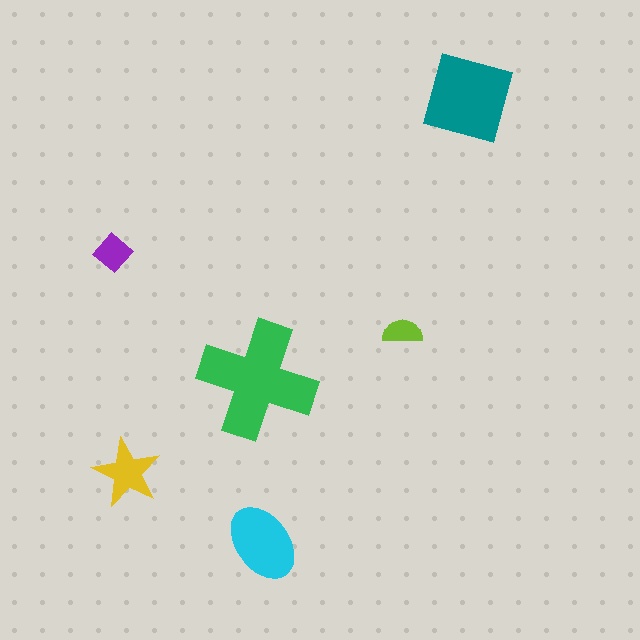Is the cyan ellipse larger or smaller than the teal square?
Smaller.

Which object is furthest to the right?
The teal square is rightmost.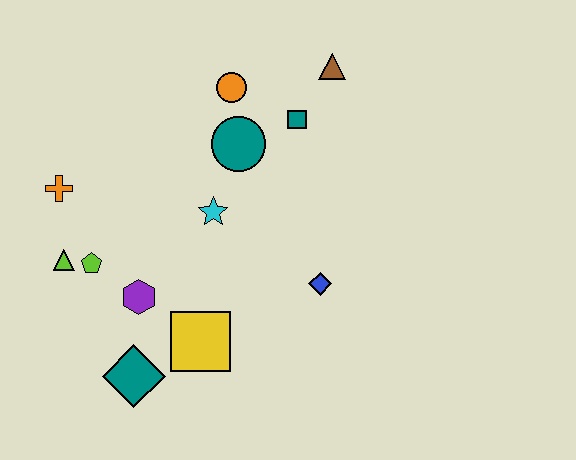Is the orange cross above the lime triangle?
Yes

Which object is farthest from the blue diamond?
The orange cross is farthest from the blue diamond.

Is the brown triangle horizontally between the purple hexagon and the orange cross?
No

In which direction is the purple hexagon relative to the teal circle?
The purple hexagon is below the teal circle.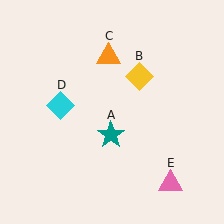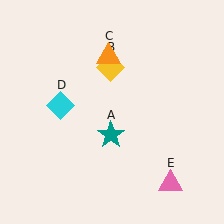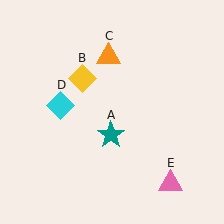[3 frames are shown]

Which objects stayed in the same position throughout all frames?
Teal star (object A) and orange triangle (object C) and cyan diamond (object D) and pink triangle (object E) remained stationary.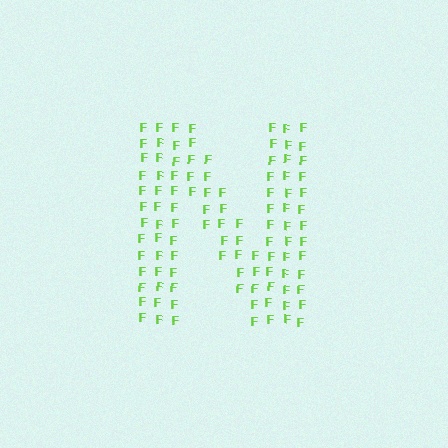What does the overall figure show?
The overall figure shows the letter N.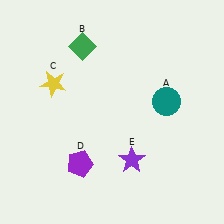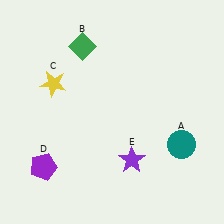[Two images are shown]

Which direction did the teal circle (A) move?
The teal circle (A) moved down.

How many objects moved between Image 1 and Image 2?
2 objects moved between the two images.